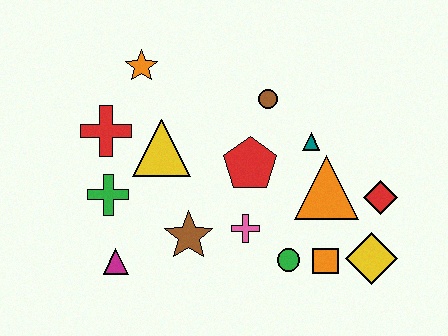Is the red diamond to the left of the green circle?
No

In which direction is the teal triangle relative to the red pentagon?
The teal triangle is to the right of the red pentagon.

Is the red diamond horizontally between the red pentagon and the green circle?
No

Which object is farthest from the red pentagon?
The magenta triangle is farthest from the red pentagon.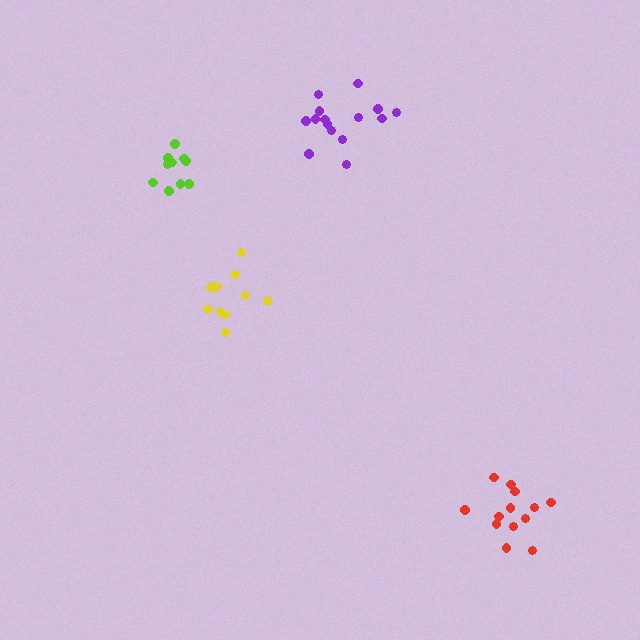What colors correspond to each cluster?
The clusters are colored: purple, lime, red, yellow.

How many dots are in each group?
Group 1: 15 dots, Group 2: 10 dots, Group 3: 13 dots, Group 4: 11 dots (49 total).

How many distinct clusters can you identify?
There are 4 distinct clusters.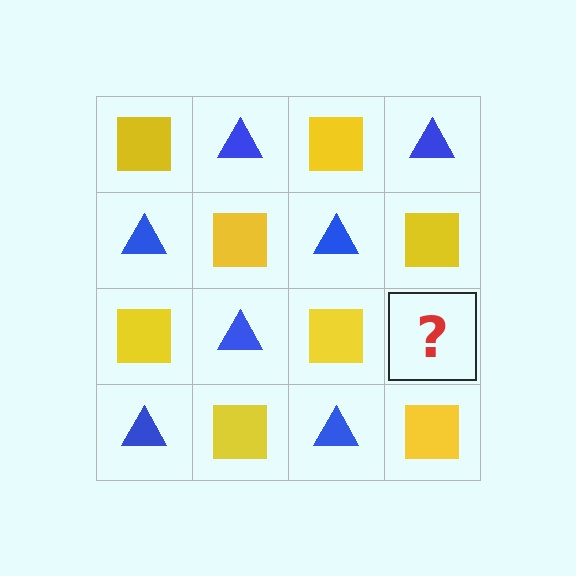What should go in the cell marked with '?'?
The missing cell should contain a blue triangle.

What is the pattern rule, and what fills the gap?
The rule is that it alternates yellow square and blue triangle in a checkerboard pattern. The gap should be filled with a blue triangle.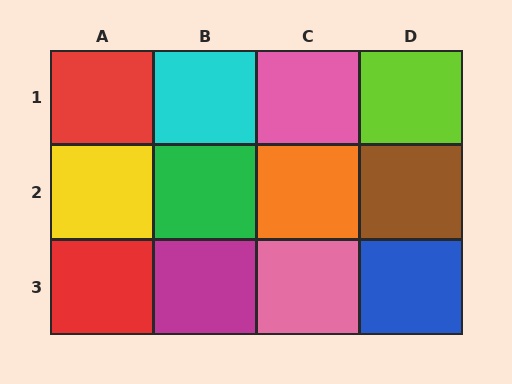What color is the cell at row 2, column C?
Orange.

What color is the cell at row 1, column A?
Red.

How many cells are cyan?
1 cell is cyan.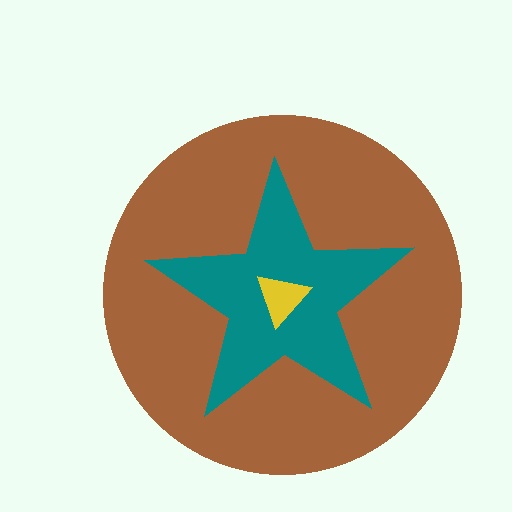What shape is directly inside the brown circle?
The teal star.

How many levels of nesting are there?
3.